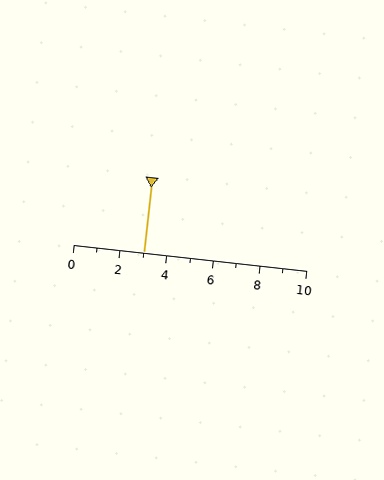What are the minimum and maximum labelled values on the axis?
The axis runs from 0 to 10.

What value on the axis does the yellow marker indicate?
The marker indicates approximately 3.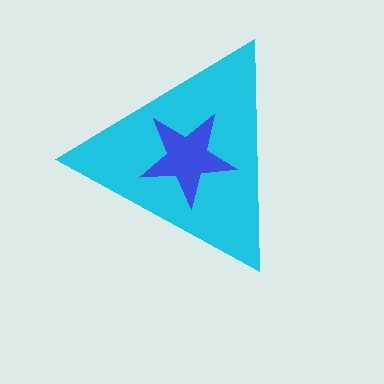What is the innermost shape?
The blue star.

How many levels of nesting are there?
2.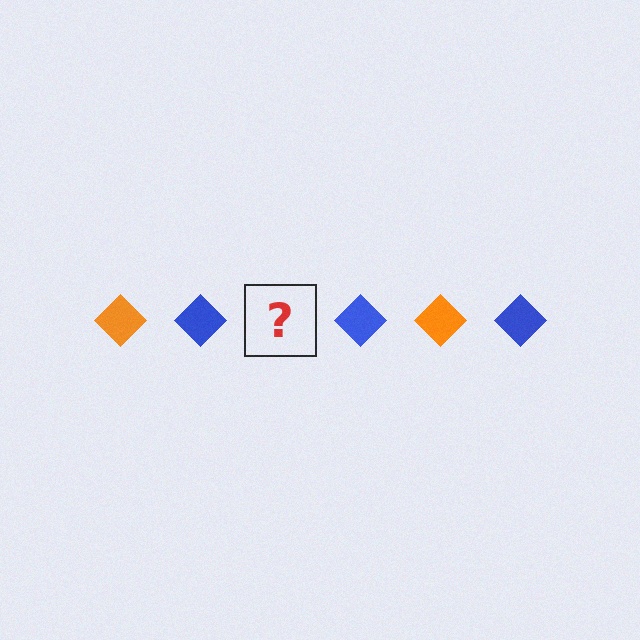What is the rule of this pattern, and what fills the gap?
The rule is that the pattern cycles through orange, blue diamonds. The gap should be filled with an orange diamond.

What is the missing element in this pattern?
The missing element is an orange diamond.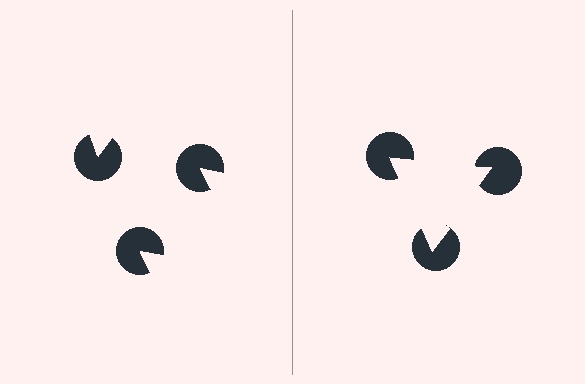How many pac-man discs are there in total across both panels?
6 — 3 on each side.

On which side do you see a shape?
An illusory triangle appears on the right side. On the left side the wedge cuts are rotated, so no coherent shape forms.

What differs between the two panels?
The pac-man discs are positioned identically on both sides; only the wedge orientations differ. On the right they align to a triangle; on the left they are misaligned.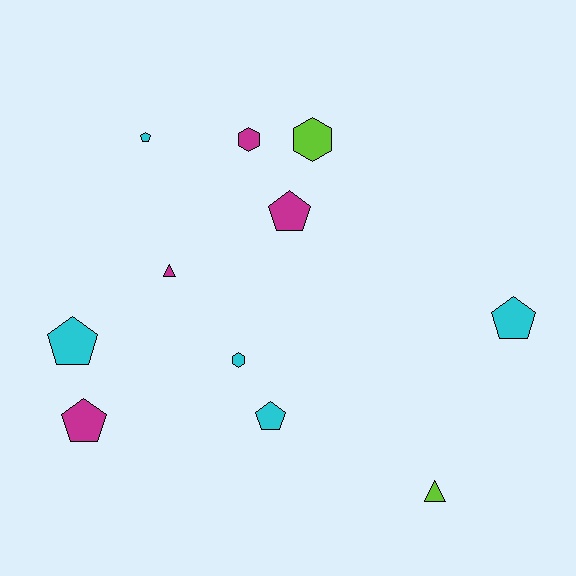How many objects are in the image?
There are 11 objects.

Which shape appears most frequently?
Pentagon, with 6 objects.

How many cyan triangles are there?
There are no cyan triangles.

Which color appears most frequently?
Cyan, with 5 objects.